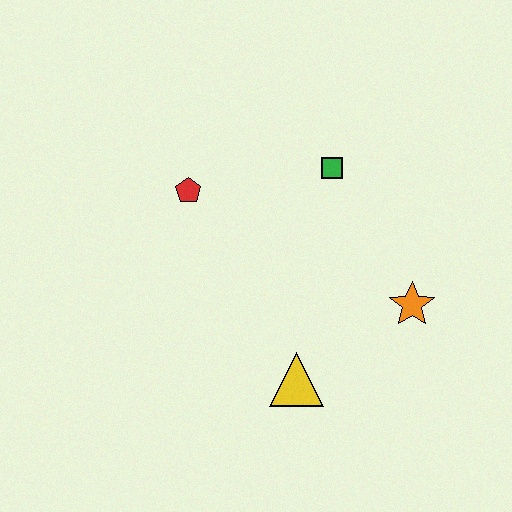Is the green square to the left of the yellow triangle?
No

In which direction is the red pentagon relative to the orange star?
The red pentagon is to the left of the orange star.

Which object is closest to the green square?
The red pentagon is closest to the green square.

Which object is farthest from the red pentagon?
The orange star is farthest from the red pentagon.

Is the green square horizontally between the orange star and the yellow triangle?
Yes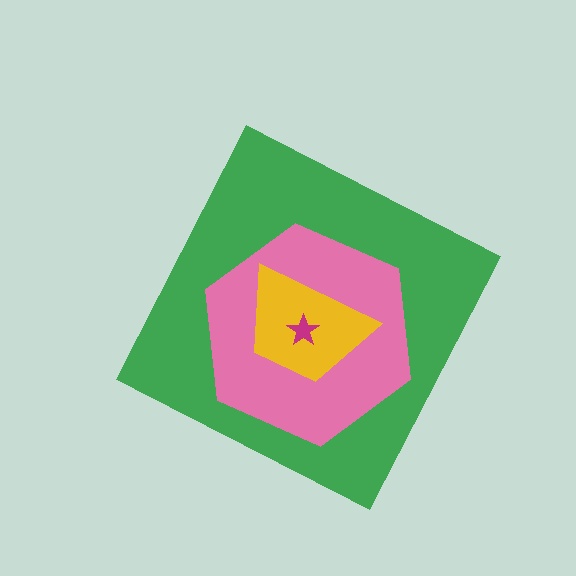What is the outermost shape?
The green diamond.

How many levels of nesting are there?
4.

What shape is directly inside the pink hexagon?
The yellow trapezoid.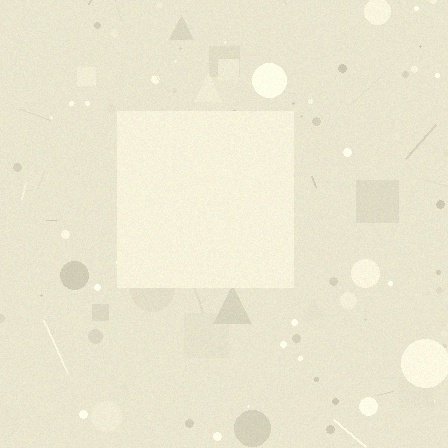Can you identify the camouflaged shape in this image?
The camouflaged shape is a square.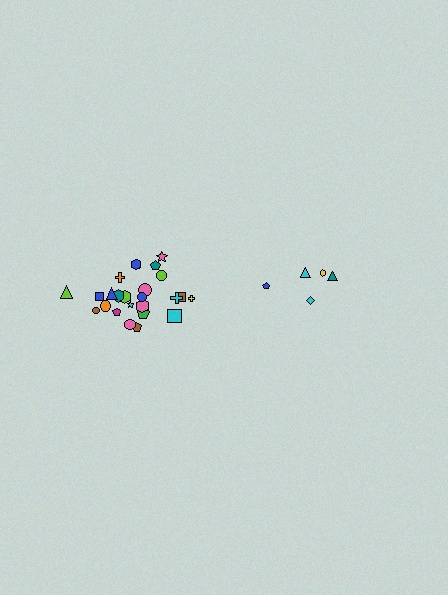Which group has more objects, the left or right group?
The left group.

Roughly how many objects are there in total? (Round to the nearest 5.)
Roughly 30 objects in total.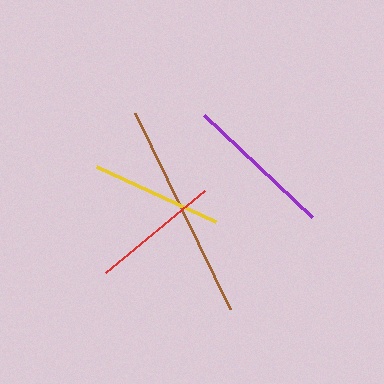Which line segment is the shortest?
The red line is the shortest at approximately 129 pixels.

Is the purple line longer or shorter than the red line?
The purple line is longer than the red line.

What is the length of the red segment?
The red segment is approximately 129 pixels long.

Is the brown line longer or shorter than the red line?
The brown line is longer than the red line.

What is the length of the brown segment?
The brown segment is approximately 217 pixels long.